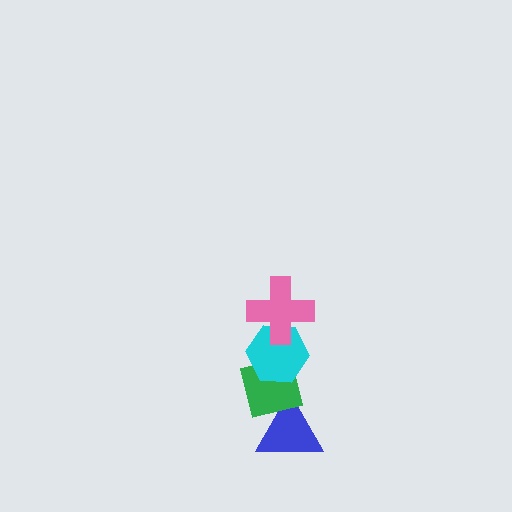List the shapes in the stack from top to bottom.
From top to bottom: the pink cross, the cyan hexagon, the green square, the blue triangle.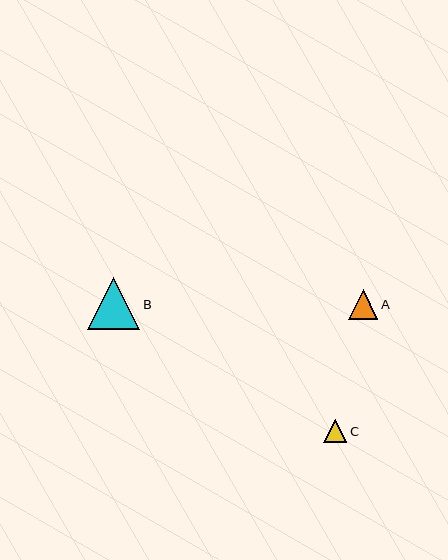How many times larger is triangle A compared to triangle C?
Triangle A is approximately 1.3 times the size of triangle C.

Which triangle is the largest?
Triangle B is the largest with a size of approximately 52 pixels.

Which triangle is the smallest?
Triangle C is the smallest with a size of approximately 23 pixels.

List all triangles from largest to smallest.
From largest to smallest: B, A, C.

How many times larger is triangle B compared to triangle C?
Triangle B is approximately 2.3 times the size of triangle C.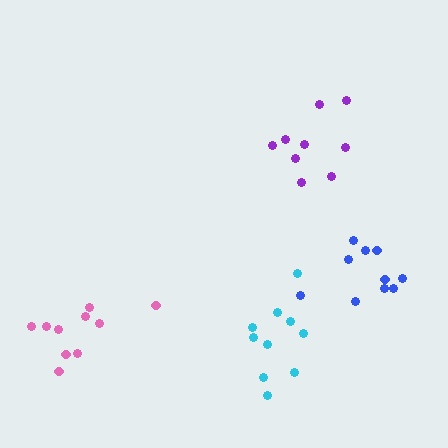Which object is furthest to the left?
The pink cluster is leftmost.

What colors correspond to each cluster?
The clusters are colored: cyan, pink, purple, blue.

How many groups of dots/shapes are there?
There are 4 groups.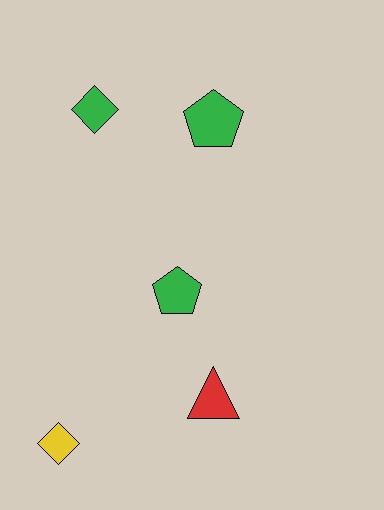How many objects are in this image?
There are 5 objects.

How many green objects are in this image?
There are 3 green objects.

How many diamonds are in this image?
There are 2 diamonds.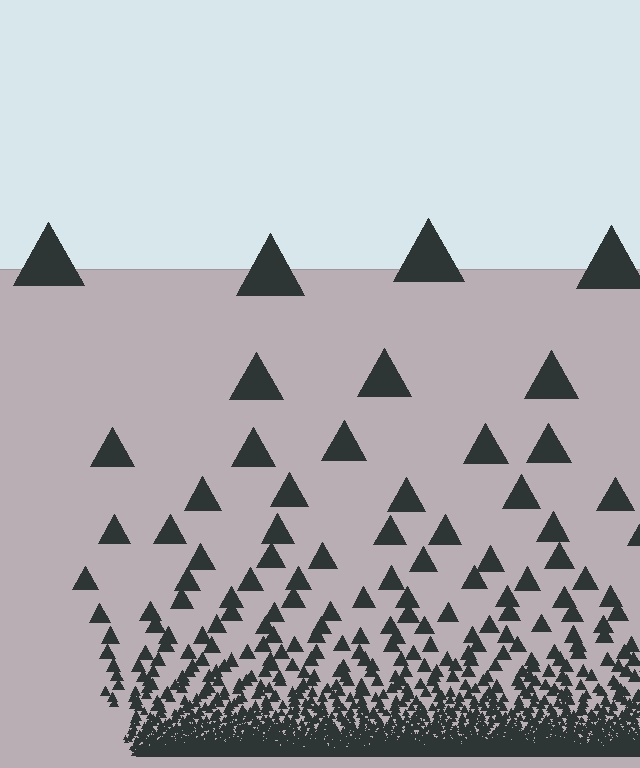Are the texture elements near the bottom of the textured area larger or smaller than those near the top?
Smaller. The gradient is inverted — elements near the bottom are smaller and denser.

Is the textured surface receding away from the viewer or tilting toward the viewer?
The surface appears to tilt toward the viewer. Texture elements get larger and sparser toward the top.